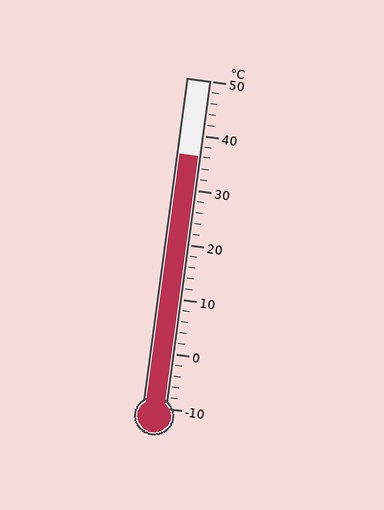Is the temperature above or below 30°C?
The temperature is above 30°C.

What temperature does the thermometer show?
The thermometer shows approximately 36°C.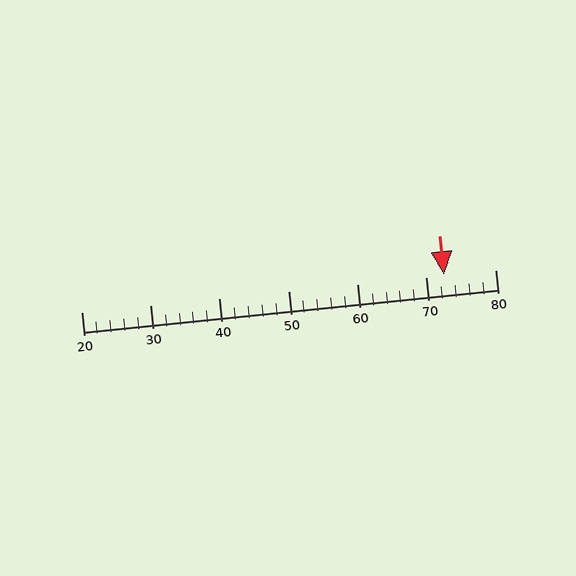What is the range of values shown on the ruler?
The ruler shows values from 20 to 80.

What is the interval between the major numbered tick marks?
The major tick marks are spaced 10 units apart.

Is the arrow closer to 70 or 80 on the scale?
The arrow is closer to 70.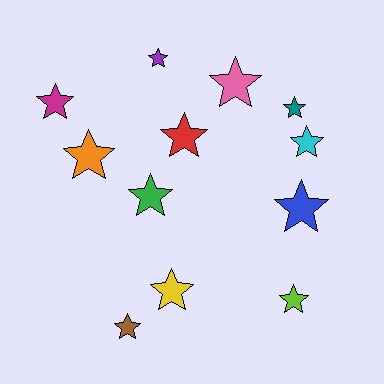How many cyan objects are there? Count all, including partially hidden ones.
There is 1 cyan object.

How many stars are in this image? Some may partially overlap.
There are 12 stars.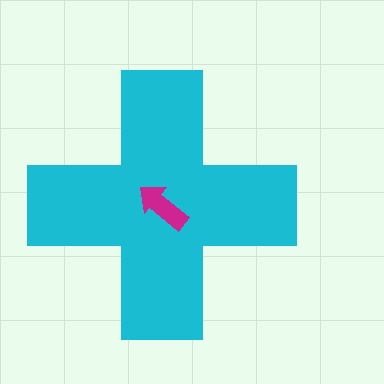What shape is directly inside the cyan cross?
The magenta arrow.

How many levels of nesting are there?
2.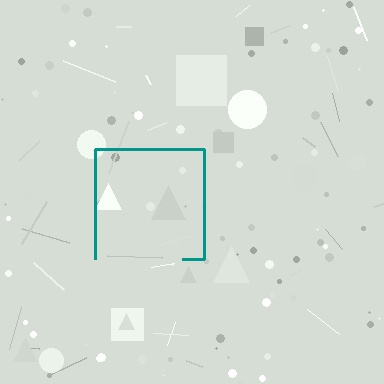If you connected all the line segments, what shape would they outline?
They would outline a square.